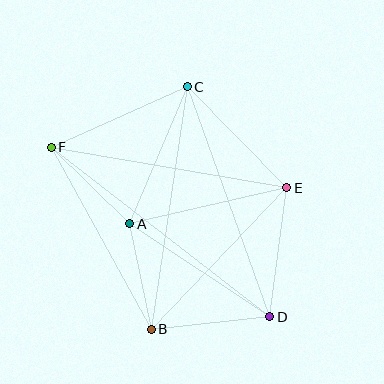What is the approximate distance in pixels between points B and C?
The distance between B and C is approximately 245 pixels.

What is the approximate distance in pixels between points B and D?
The distance between B and D is approximately 119 pixels.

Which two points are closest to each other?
Points A and B are closest to each other.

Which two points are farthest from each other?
Points D and F are farthest from each other.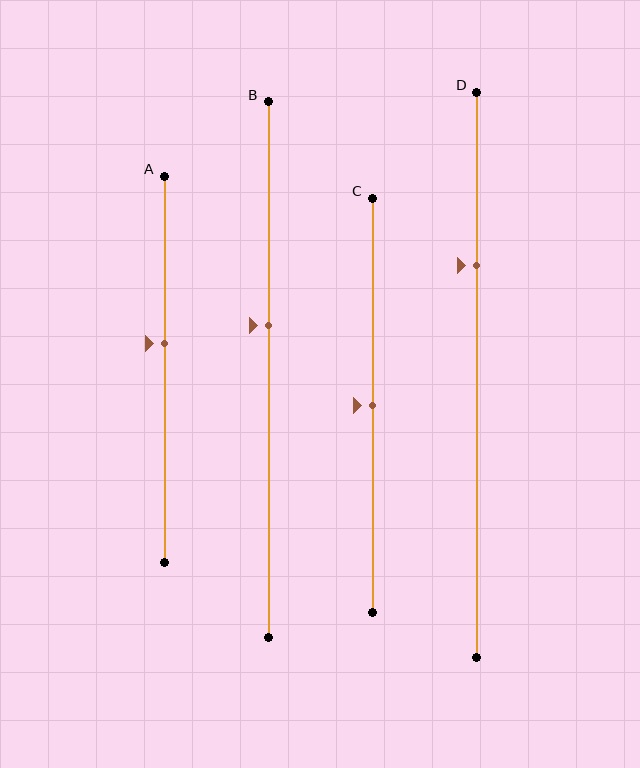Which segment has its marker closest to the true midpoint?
Segment C has its marker closest to the true midpoint.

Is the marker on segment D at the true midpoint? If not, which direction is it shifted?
No, the marker on segment D is shifted upward by about 19% of the segment length.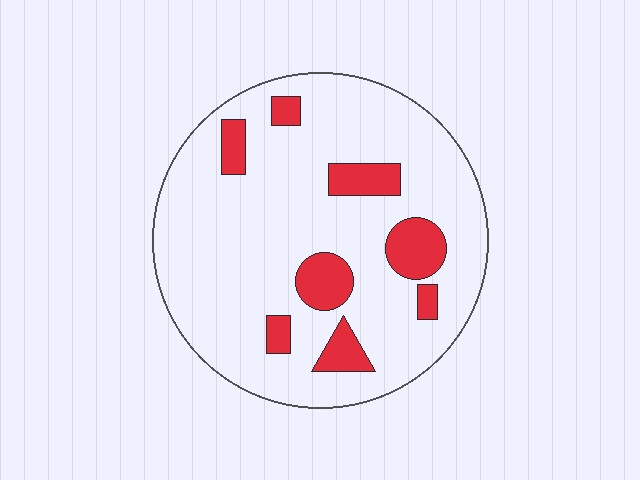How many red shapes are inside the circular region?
8.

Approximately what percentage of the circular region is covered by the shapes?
Approximately 15%.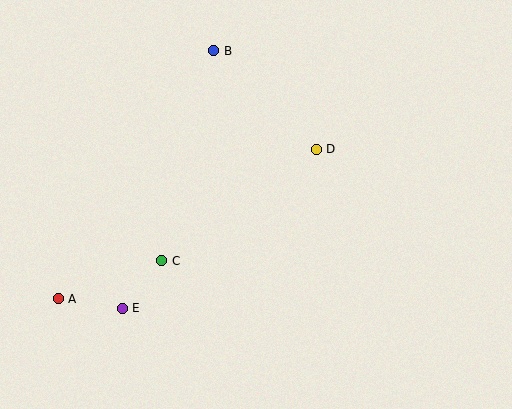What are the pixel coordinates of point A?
Point A is at (58, 299).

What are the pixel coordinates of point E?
Point E is at (122, 308).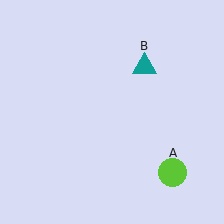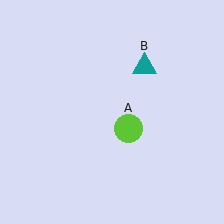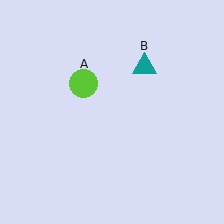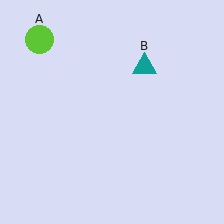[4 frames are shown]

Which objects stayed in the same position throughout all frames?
Teal triangle (object B) remained stationary.